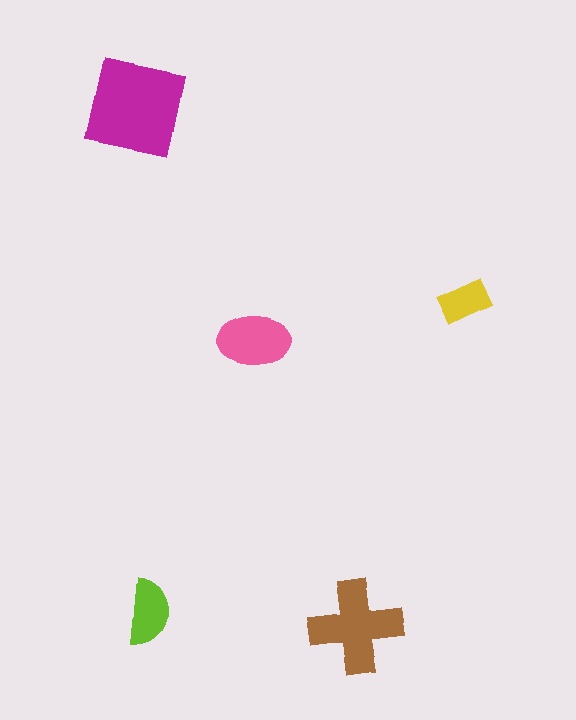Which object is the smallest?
The yellow rectangle.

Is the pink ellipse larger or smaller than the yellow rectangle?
Larger.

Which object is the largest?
The magenta square.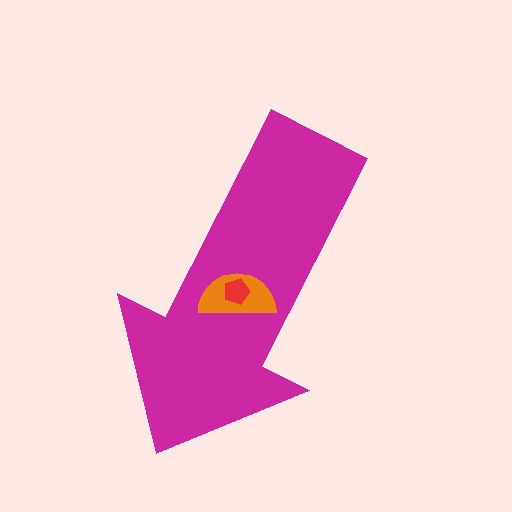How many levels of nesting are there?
3.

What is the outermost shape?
The magenta arrow.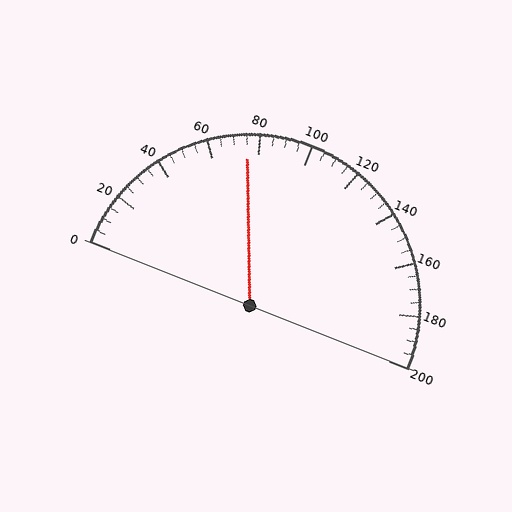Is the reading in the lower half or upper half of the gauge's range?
The reading is in the lower half of the range (0 to 200).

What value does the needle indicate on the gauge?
The needle indicates approximately 75.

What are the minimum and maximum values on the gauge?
The gauge ranges from 0 to 200.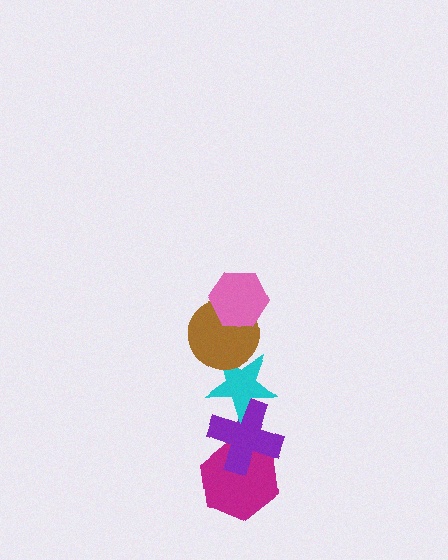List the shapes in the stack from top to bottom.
From top to bottom: the pink hexagon, the brown circle, the cyan star, the purple cross, the magenta hexagon.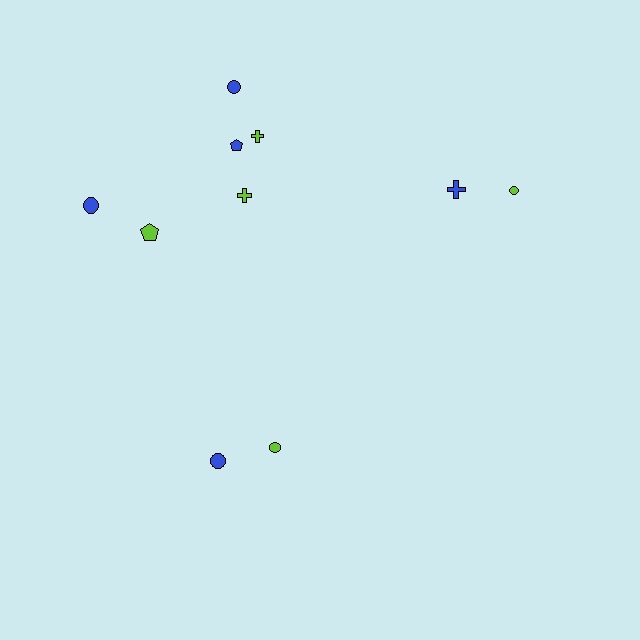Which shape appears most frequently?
Circle, with 5 objects.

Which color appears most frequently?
Blue, with 5 objects.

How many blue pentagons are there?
There is 1 blue pentagon.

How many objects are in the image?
There are 10 objects.